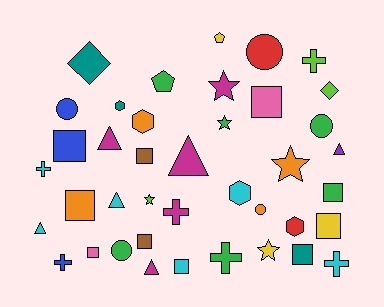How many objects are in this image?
There are 40 objects.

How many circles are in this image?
There are 5 circles.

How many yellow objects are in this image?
There are 3 yellow objects.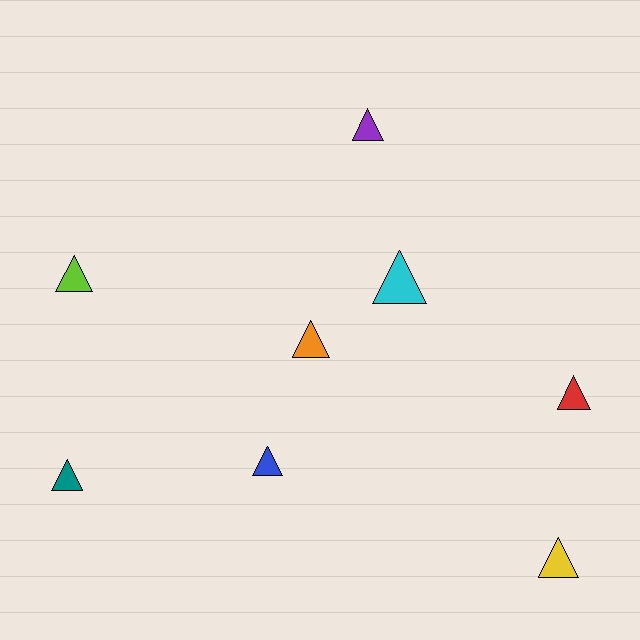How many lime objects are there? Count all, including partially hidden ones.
There is 1 lime object.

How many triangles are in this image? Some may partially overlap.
There are 8 triangles.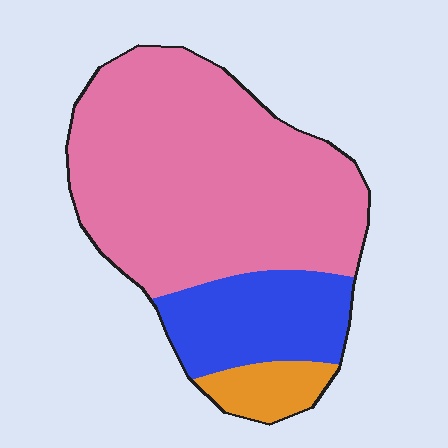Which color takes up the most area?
Pink, at roughly 70%.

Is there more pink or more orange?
Pink.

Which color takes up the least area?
Orange, at roughly 10%.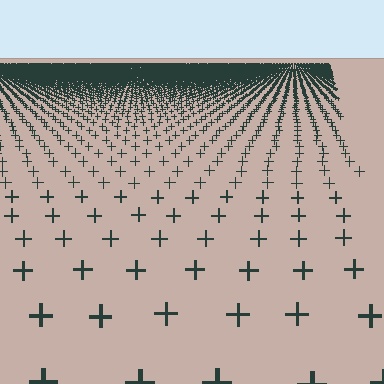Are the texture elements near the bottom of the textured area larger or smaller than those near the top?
Larger. Near the bottom, elements are closer to the viewer and appear at a bigger on-screen size.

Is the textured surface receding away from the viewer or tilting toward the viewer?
The surface is receding away from the viewer. Texture elements get smaller and denser toward the top.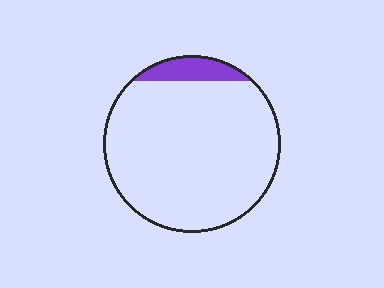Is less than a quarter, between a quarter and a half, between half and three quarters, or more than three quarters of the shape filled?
Less than a quarter.